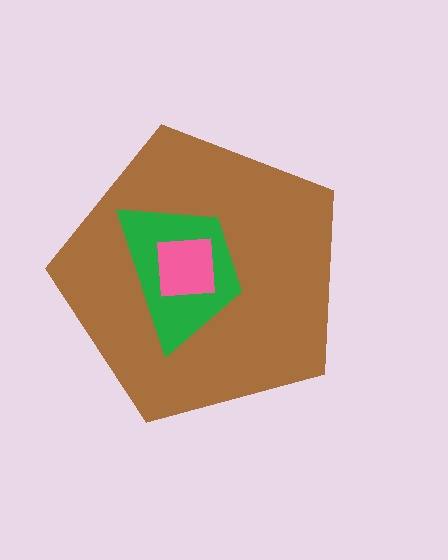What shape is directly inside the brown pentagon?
The green trapezoid.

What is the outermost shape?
The brown pentagon.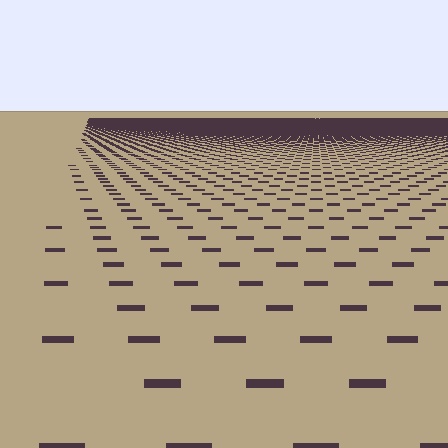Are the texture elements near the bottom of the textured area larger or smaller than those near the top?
Larger. Near the bottom, elements are closer to the viewer and appear at a bigger on-screen size.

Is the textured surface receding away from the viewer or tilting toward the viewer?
The surface is receding away from the viewer. Texture elements get smaller and denser toward the top.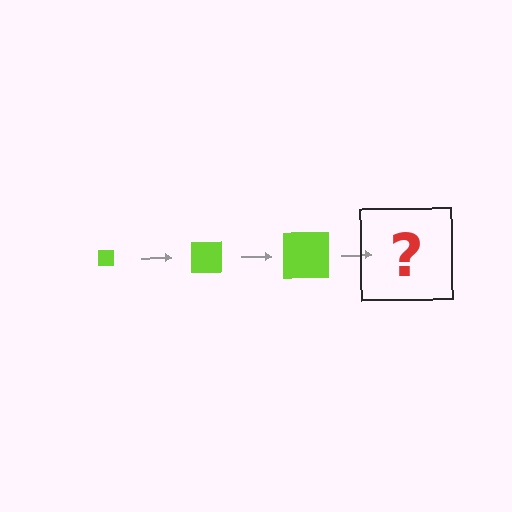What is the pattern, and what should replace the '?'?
The pattern is that the square gets progressively larger each step. The '?' should be a lime square, larger than the previous one.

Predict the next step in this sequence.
The next step is a lime square, larger than the previous one.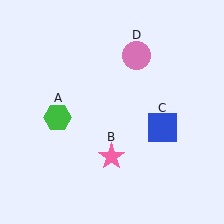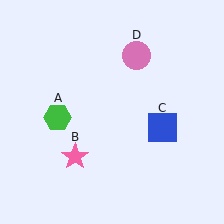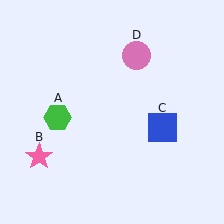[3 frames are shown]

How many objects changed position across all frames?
1 object changed position: pink star (object B).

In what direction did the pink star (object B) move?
The pink star (object B) moved left.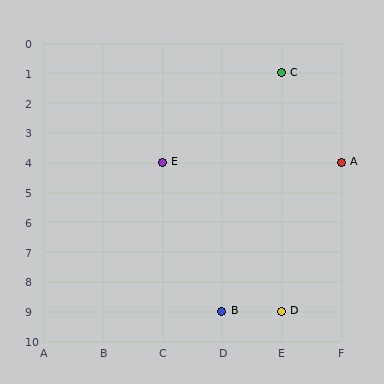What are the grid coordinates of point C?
Point C is at grid coordinates (E, 1).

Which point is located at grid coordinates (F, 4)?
Point A is at (F, 4).